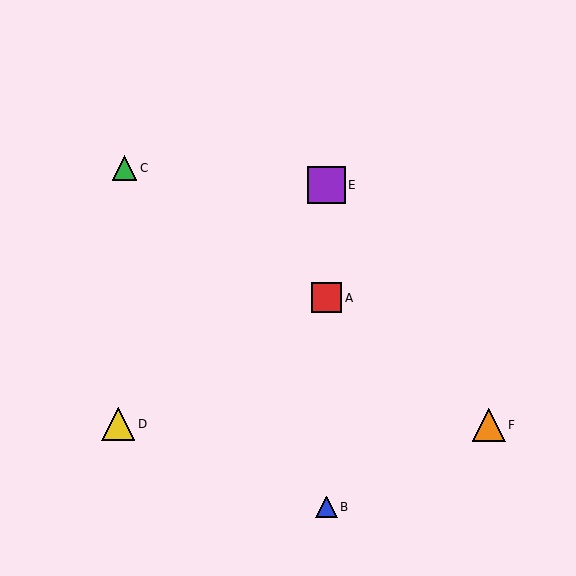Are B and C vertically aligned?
No, B is at x≈327 and C is at x≈125.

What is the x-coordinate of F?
Object F is at x≈489.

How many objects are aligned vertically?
3 objects (A, B, E) are aligned vertically.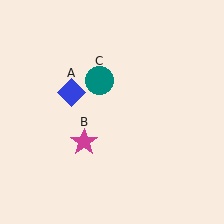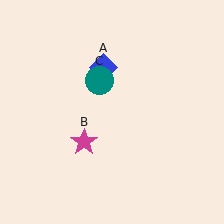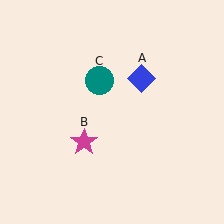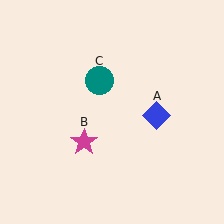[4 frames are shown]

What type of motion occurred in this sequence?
The blue diamond (object A) rotated clockwise around the center of the scene.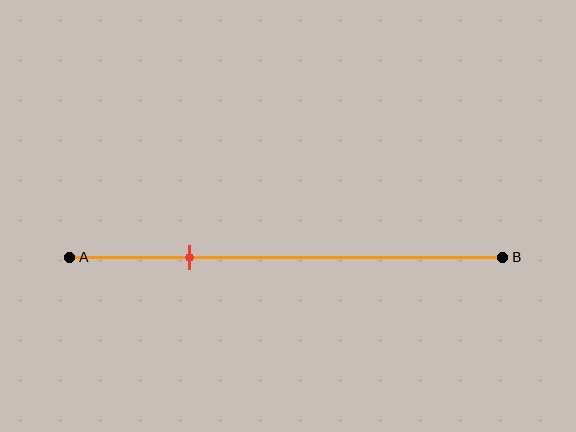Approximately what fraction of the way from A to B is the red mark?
The red mark is approximately 30% of the way from A to B.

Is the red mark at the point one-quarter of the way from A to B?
Yes, the mark is approximately at the one-quarter point.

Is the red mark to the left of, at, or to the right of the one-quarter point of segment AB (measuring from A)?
The red mark is approximately at the one-quarter point of segment AB.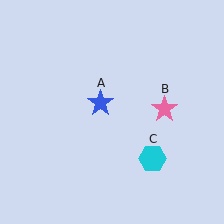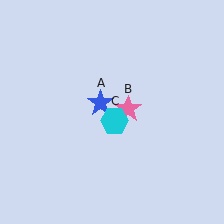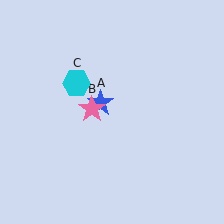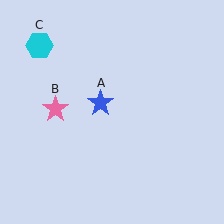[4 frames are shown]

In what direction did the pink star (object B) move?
The pink star (object B) moved left.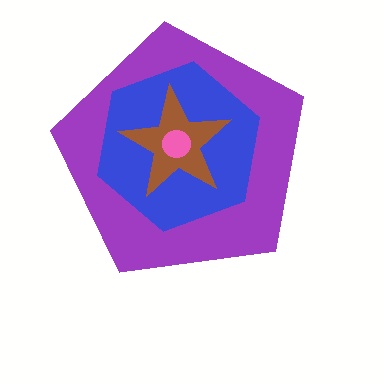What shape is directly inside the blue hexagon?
The brown star.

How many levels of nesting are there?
4.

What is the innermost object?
The pink circle.